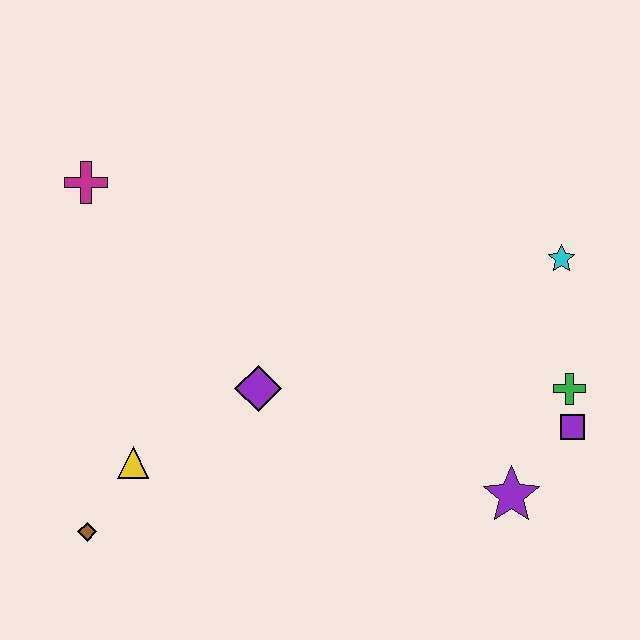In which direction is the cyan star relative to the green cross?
The cyan star is above the green cross.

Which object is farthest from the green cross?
The magenta cross is farthest from the green cross.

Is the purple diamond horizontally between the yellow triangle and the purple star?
Yes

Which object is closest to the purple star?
The purple square is closest to the purple star.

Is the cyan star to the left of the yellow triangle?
No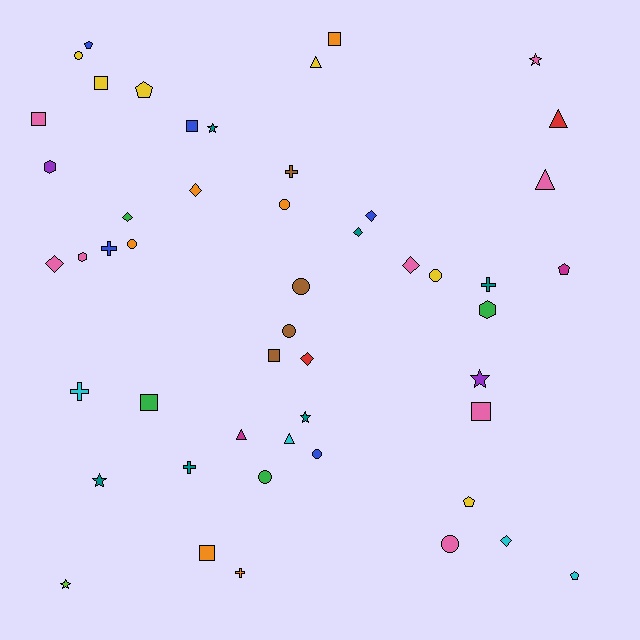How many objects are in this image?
There are 50 objects.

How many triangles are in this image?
There are 5 triangles.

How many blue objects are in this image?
There are 5 blue objects.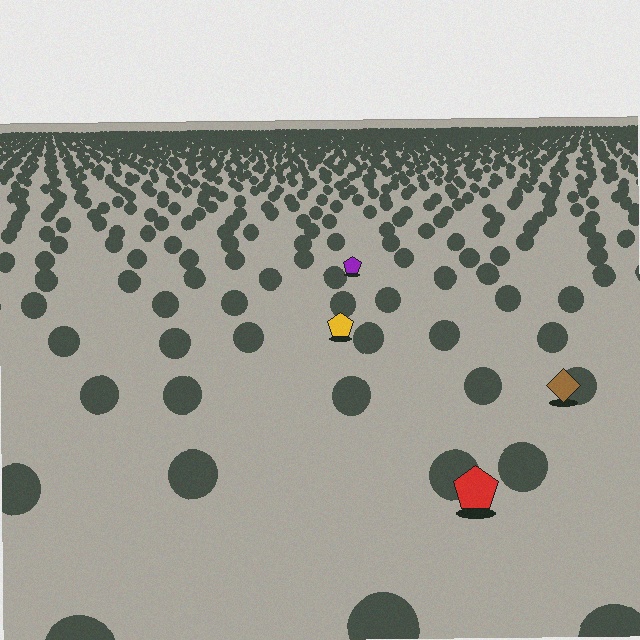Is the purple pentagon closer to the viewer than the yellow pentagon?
No. The yellow pentagon is closer — you can tell from the texture gradient: the ground texture is coarser near it.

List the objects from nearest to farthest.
From nearest to farthest: the red pentagon, the brown diamond, the yellow pentagon, the purple pentagon.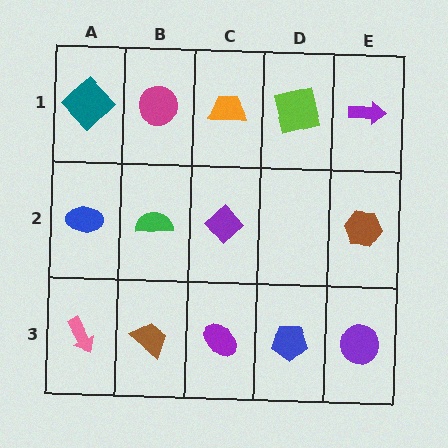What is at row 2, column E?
A brown hexagon.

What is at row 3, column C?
A purple ellipse.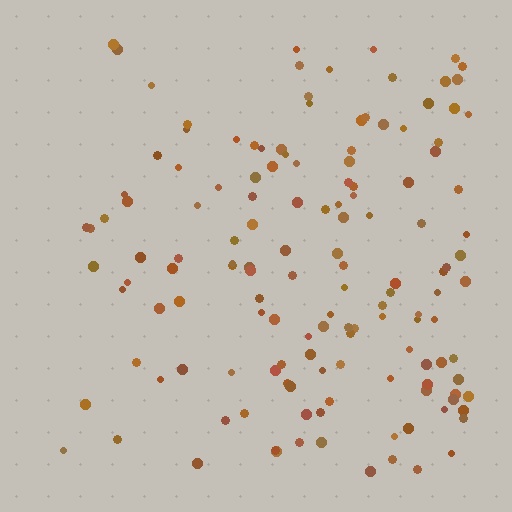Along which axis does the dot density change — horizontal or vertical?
Horizontal.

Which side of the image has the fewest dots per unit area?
The left.